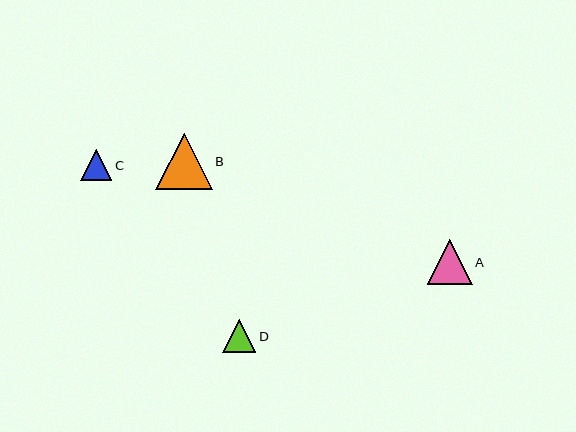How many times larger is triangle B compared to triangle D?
Triangle B is approximately 1.7 times the size of triangle D.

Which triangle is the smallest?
Triangle C is the smallest with a size of approximately 31 pixels.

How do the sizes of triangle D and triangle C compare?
Triangle D and triangle C are approximately the same size.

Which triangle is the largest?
Triangle B is the largest with a size of approximately 56 pixels.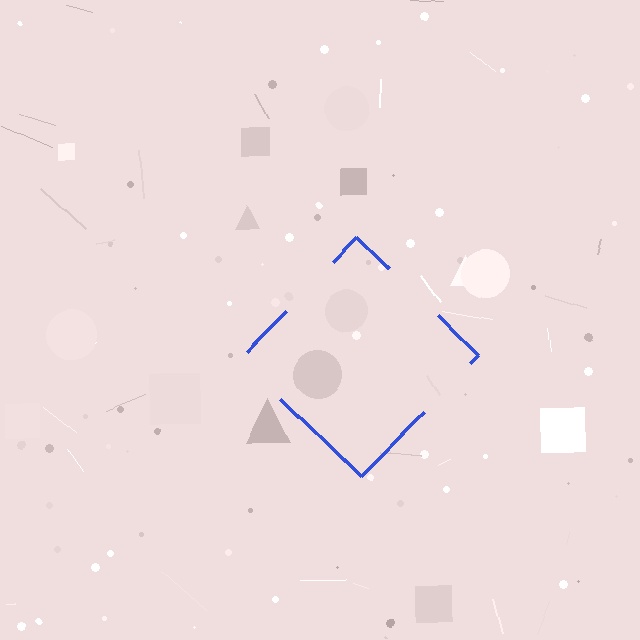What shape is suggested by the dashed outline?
The dashed outline suggests a diamond.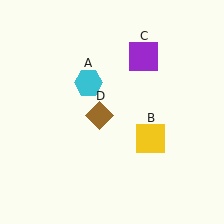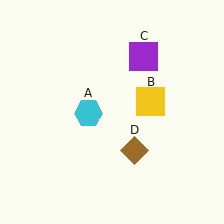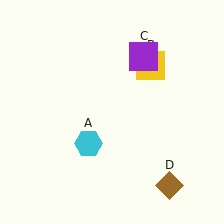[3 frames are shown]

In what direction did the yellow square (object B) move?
The yellow square (object B) moved up.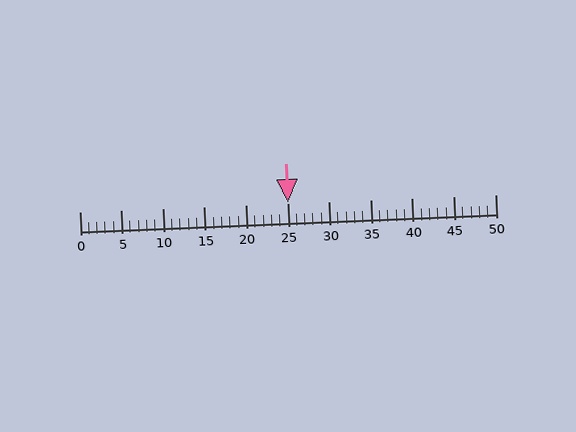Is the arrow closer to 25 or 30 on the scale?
The arrow is closer to 25.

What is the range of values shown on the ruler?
The ruler shows values from 0 to 50.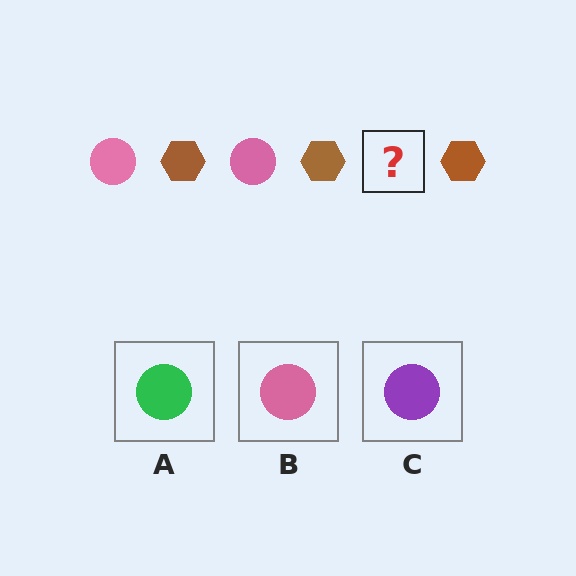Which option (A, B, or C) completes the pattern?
B.